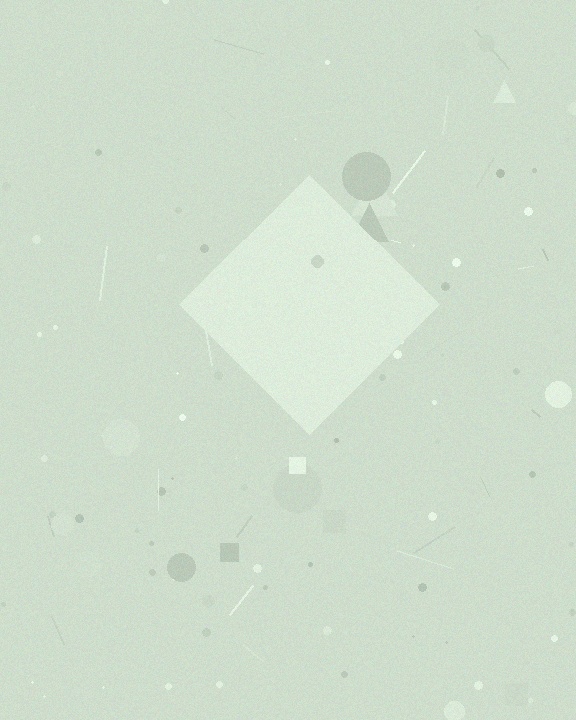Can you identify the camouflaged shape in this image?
The camouflaged shape is a diamond.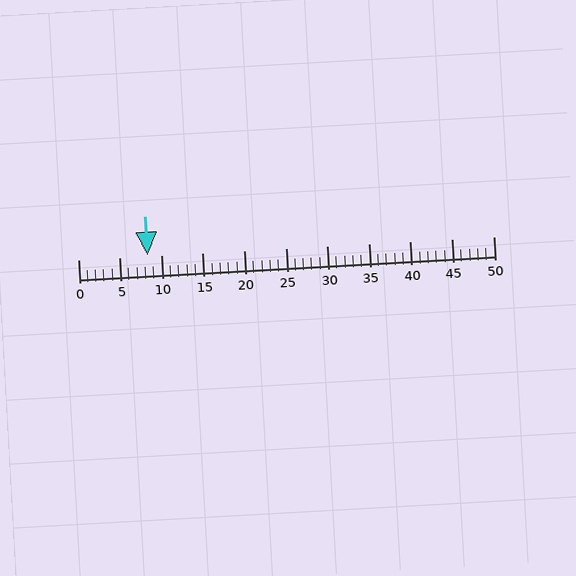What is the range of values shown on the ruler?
The ruler shows values from 0 to 50.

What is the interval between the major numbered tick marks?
The major tick marks are spaced 5 units apart.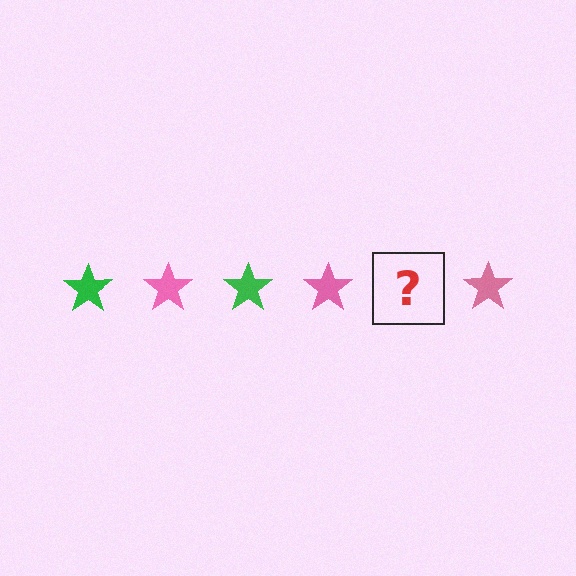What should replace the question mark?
The question mark should be replaced with a green star.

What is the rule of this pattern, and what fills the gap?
The rule is that the pattern cycles through green, pink stars. The gap should be filled with a green star.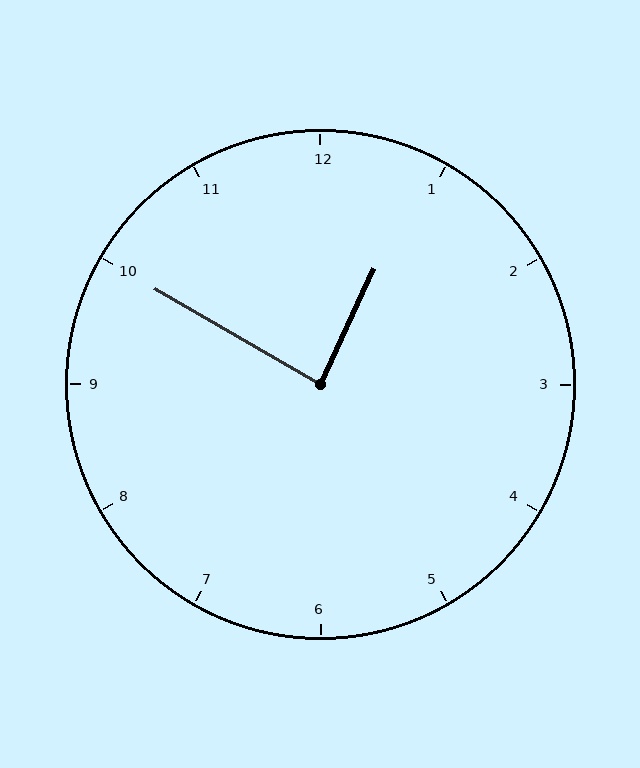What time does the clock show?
12:50.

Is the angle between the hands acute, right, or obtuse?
It is right.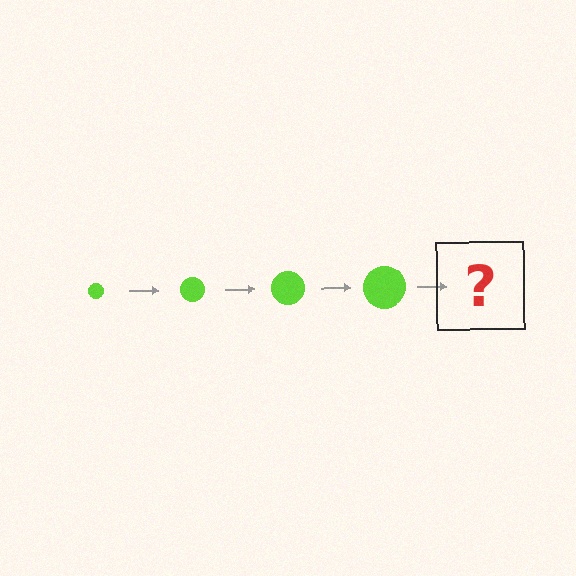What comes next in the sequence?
The next element should be a lime circle, larger than the previous one.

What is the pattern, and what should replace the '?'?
The pattern is that the circle gets progressively larger each step. The '?' should be a lime circle, larger than the previous one.